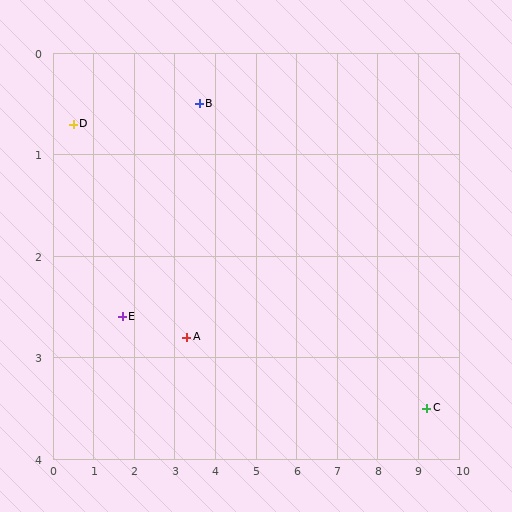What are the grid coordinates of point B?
Point B is at approximately (3.6, 0.5).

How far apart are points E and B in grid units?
Points E and B are about 2.8 grid units apart.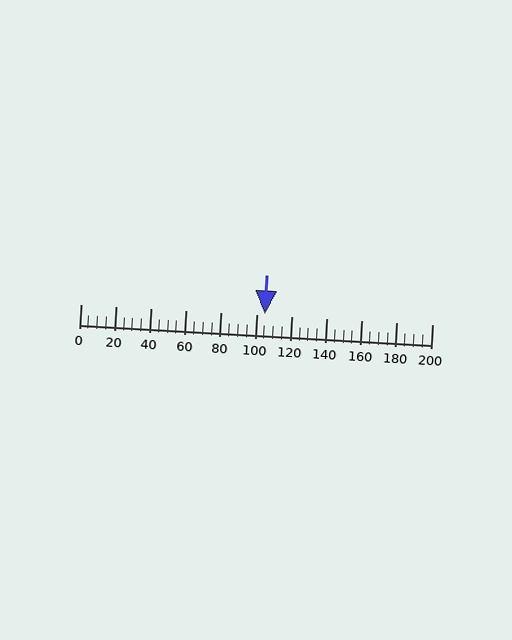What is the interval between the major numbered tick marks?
The major tick marks are spaced 20 units apart.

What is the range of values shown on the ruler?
The ruler shows values from 0 to 200.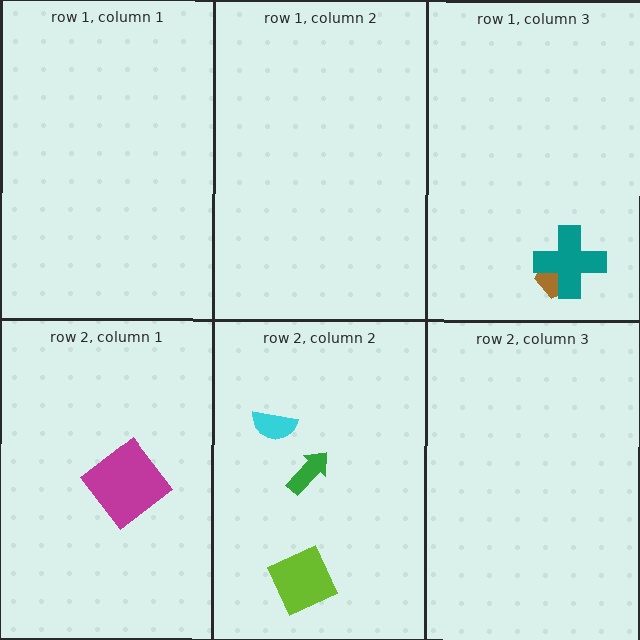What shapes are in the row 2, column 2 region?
The lime diamond, the cyan semicircle, the green arrow.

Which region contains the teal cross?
The row 1, column 3 region.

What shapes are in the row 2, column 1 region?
The magenta diamond.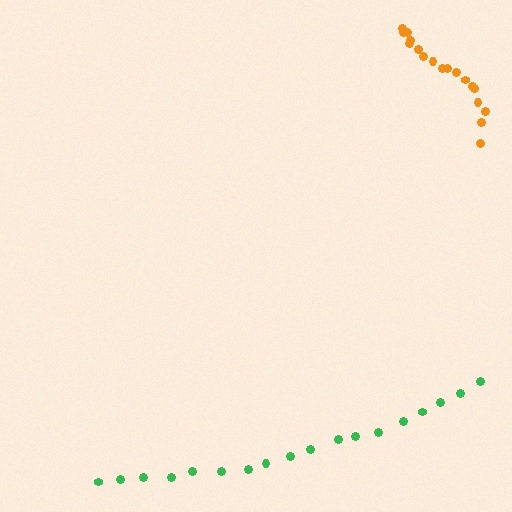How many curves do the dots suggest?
There are 2 distinct paths.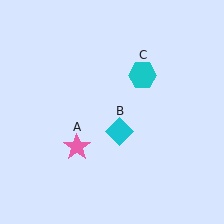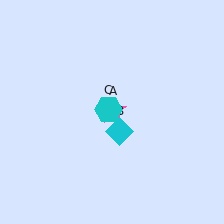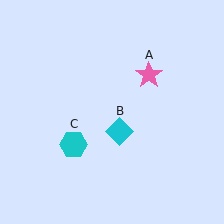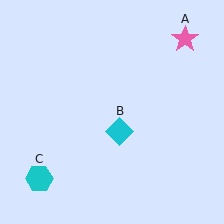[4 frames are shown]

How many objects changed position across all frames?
2 objects changed position: pink star (object A), cyan hexagon (object C).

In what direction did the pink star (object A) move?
The pink star (object A) moved up and to the right.